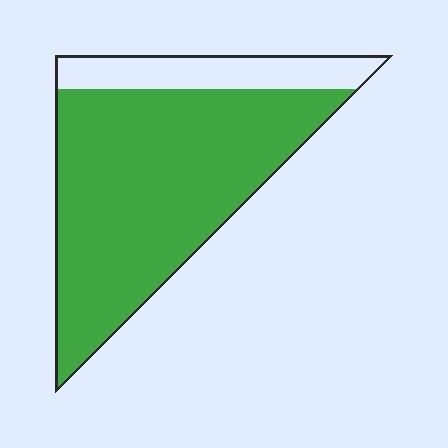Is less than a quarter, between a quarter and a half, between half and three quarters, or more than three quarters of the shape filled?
More than three quarters.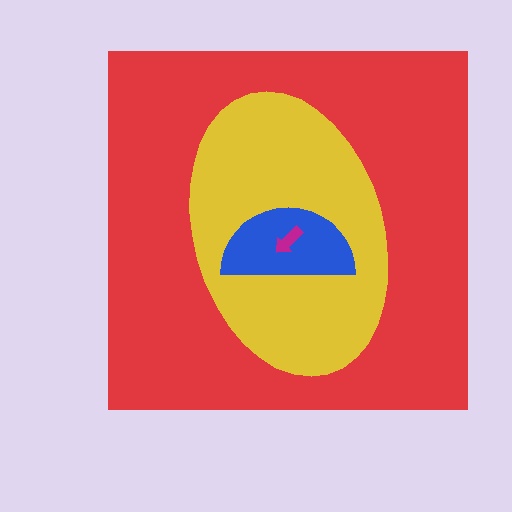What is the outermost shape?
The red square.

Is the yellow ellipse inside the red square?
Yes.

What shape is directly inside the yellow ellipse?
The blue semicircle.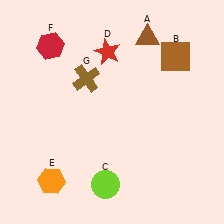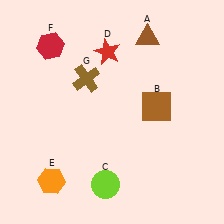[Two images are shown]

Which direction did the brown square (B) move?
The brown square (B) moved down.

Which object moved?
The brown square (B) moved down.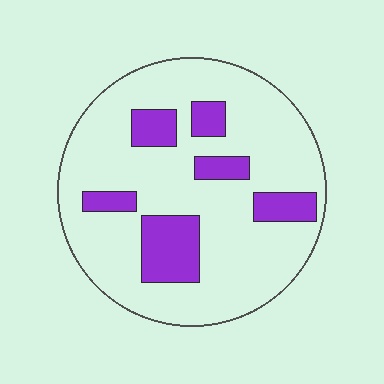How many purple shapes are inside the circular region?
6.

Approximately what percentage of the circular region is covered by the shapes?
Approximately 20%.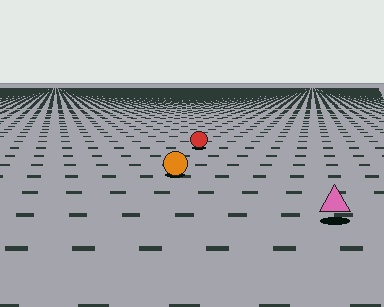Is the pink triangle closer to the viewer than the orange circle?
Yes. The pink triangle is closer — you can tell from the texture gradient: the ground texture is coarser near it.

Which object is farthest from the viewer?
The red circle is farthest from the viewer. It appears smaller and the ground texture around it is denser.